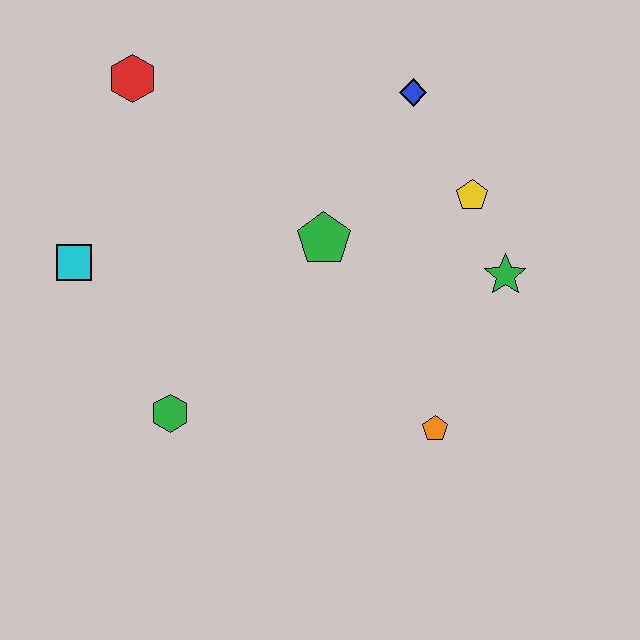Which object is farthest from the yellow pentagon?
The cyan square is farthest from the yellow pentagon.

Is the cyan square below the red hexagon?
Yes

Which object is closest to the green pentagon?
The yellow pentagon is closest to the green pentagon.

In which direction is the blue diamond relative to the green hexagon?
The blue diamond is above the green hexagon.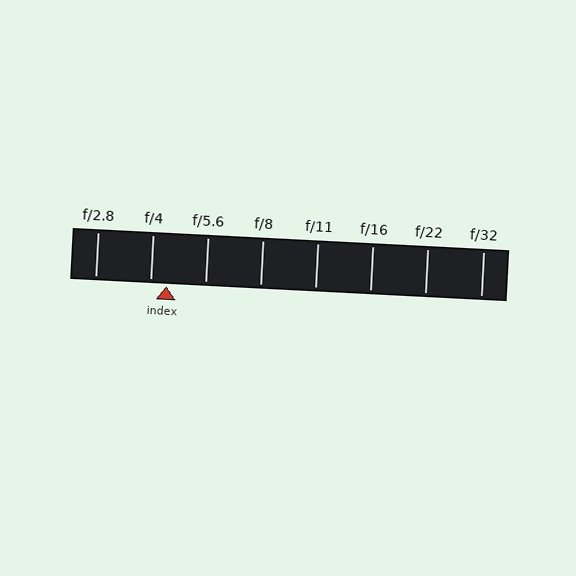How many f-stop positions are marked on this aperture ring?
There are 8 f-stop positions marked.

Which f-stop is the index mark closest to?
The index mark is closest to f/4.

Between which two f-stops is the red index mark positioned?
The index mark is between f/4 and f/5.6.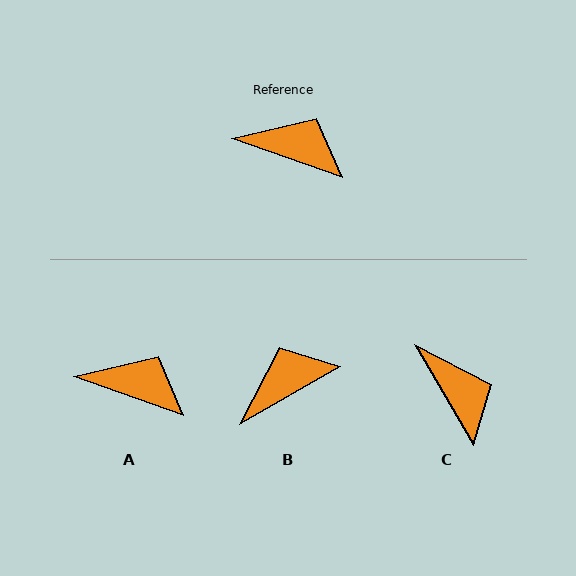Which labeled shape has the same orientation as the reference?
A.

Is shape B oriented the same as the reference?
No, it is off by about 49 degrees.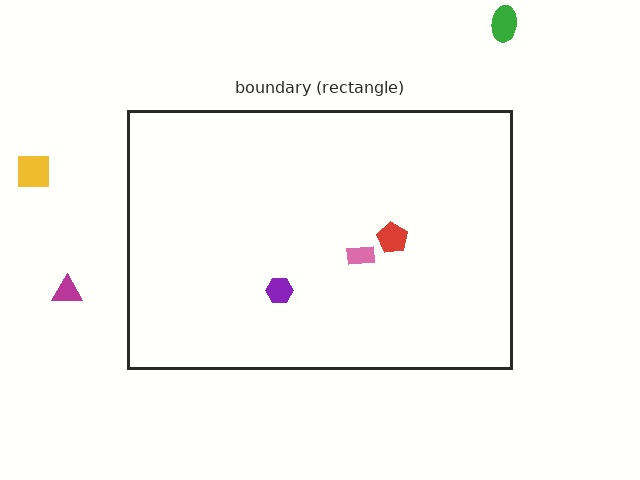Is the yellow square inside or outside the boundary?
Outside.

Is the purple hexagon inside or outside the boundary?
Inside.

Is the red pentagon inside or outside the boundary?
Inside.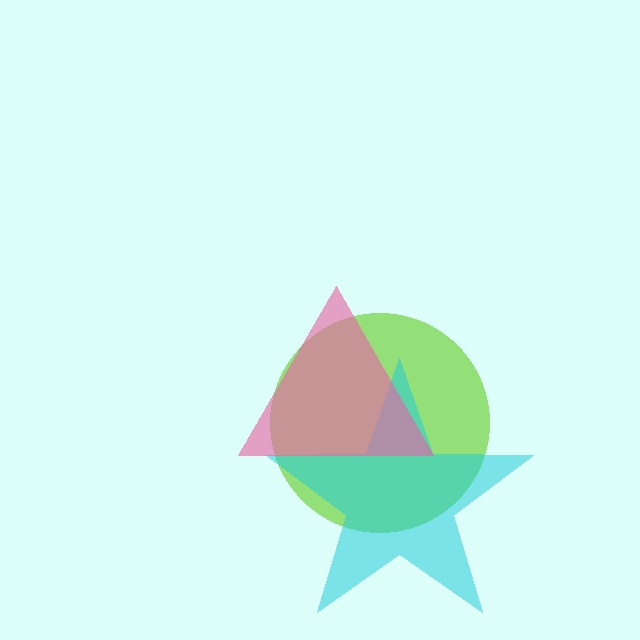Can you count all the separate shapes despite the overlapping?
Yes, there are 3 separate shapes.